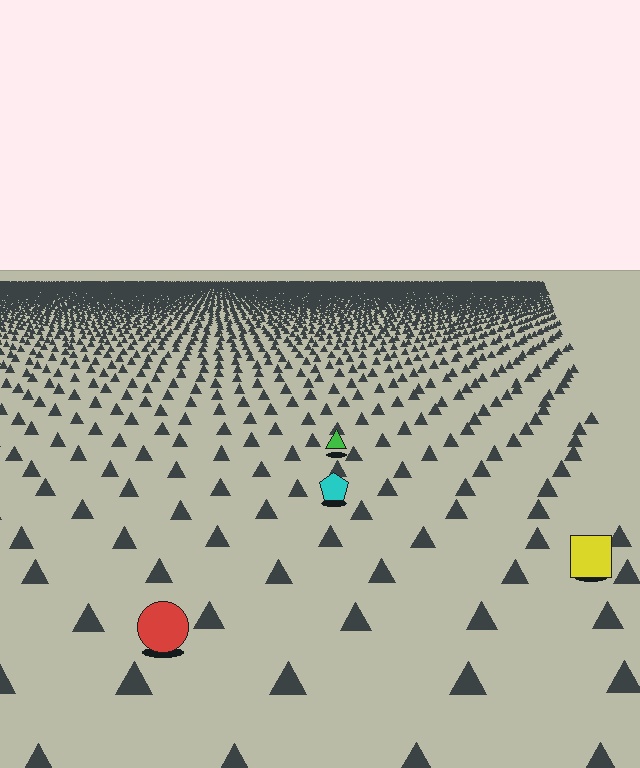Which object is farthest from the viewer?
The green triangle is farthest from the viewer. It appears smaller and the ground texture around it is denser.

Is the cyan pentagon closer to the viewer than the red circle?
No. The red circle is closer — you can tell from the texture gradient: the ground texture is coarser near it.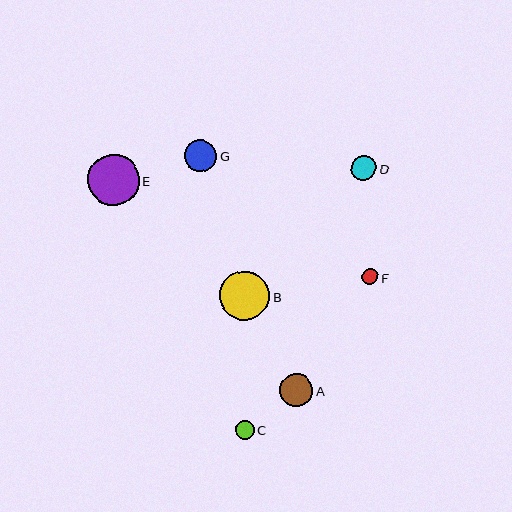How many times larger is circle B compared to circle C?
Circle B is approximately 2.6 times the size of circle C.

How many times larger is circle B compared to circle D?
Circle B is approximately 2.0 times the size of circle D.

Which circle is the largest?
Circle E is the largest with a size of approximately 52 pixels.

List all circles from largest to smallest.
From largest to smallest: E, B, A, G, D, C, F.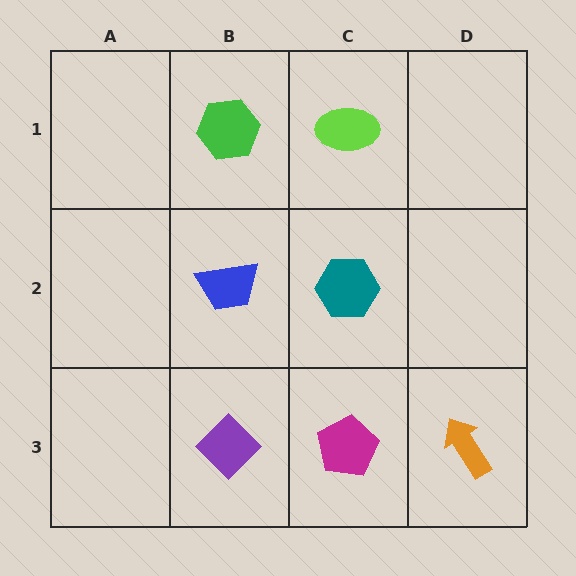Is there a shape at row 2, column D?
No, that cell is empty.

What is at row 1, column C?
A lime ellipse.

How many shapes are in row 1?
2 shapes.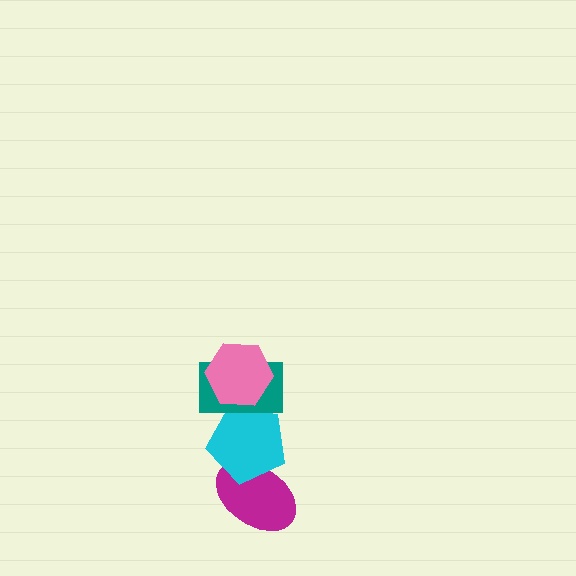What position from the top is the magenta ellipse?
The magenta ellipse is 4th from the top.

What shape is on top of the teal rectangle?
The pink hexagon is on top of the teal rectangle.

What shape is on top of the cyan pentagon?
The teal rectangle is on top of the cyan pentagon.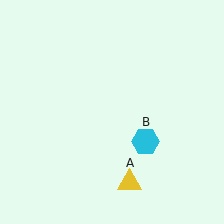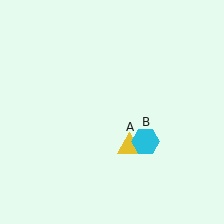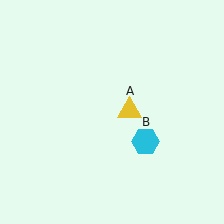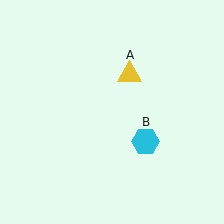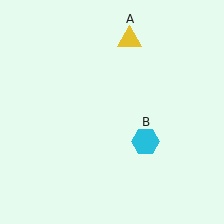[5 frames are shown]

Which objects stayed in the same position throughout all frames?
Cyan hexagon (object B) remained stationary.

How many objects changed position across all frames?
1 object changed position: yellow triangle (object A).